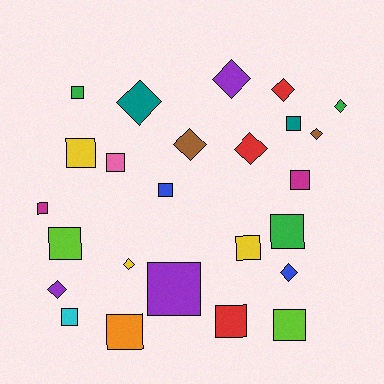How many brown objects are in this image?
There are 2 brown objects.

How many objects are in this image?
There are 25 objects.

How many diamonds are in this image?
There are 10 diamonds.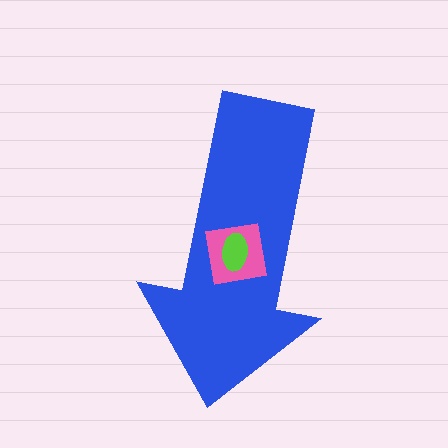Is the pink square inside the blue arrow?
Yes.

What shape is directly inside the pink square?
The lime ellipse.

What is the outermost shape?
The blue arrow.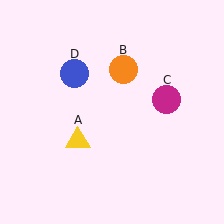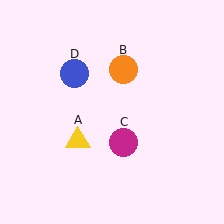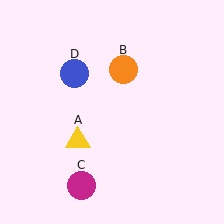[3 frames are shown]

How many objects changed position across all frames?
1 object changed position: magenta circle (object C).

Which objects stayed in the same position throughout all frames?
Yellow triangle (object A) and orange circle (object B) and blue circle (object D) remained stationary.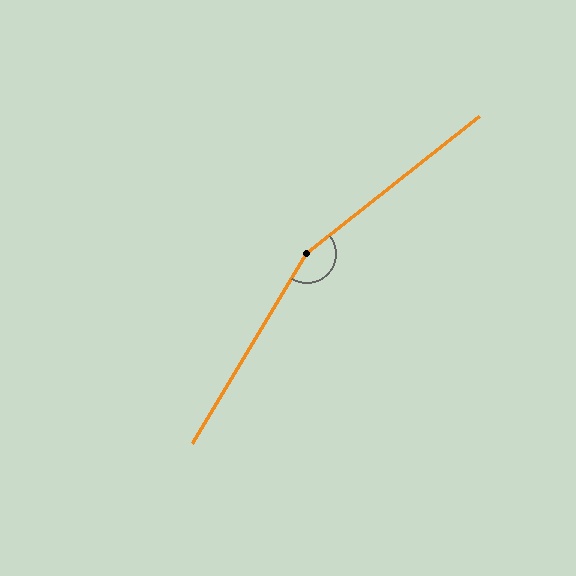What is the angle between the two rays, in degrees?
Approximately 159 degrees.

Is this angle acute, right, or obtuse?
It is obtuse.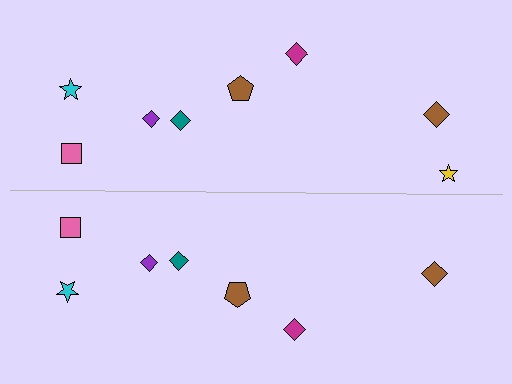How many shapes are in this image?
There are 15 shapes in this image.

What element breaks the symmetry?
A yellow star is missing from the bottom side.